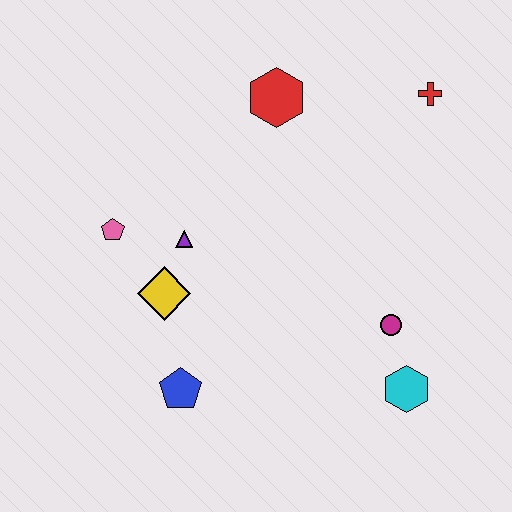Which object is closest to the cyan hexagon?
The magenta circle is closest to the cyan hexagon.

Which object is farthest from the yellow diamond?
The red cross is farthest from the yellow diamond.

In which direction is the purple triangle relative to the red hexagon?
The purple triangle is below the red hexagon.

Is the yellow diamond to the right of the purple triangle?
No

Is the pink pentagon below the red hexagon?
Yes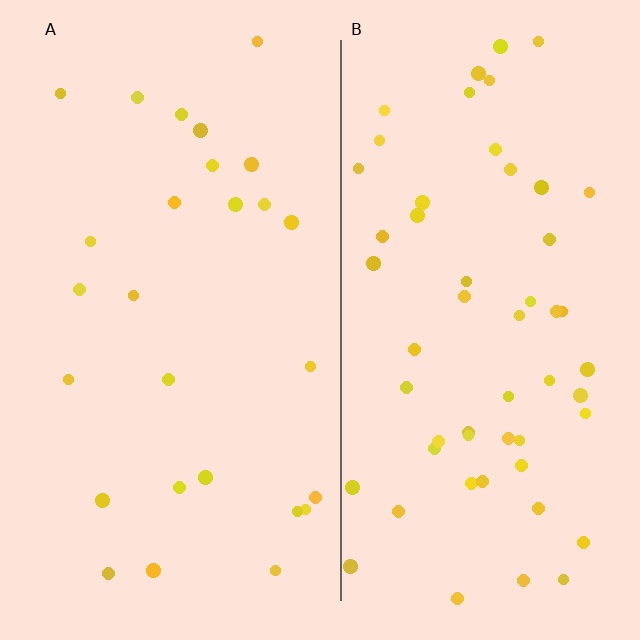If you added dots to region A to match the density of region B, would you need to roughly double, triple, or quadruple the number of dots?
Approximately double.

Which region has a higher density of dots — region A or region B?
B (the right).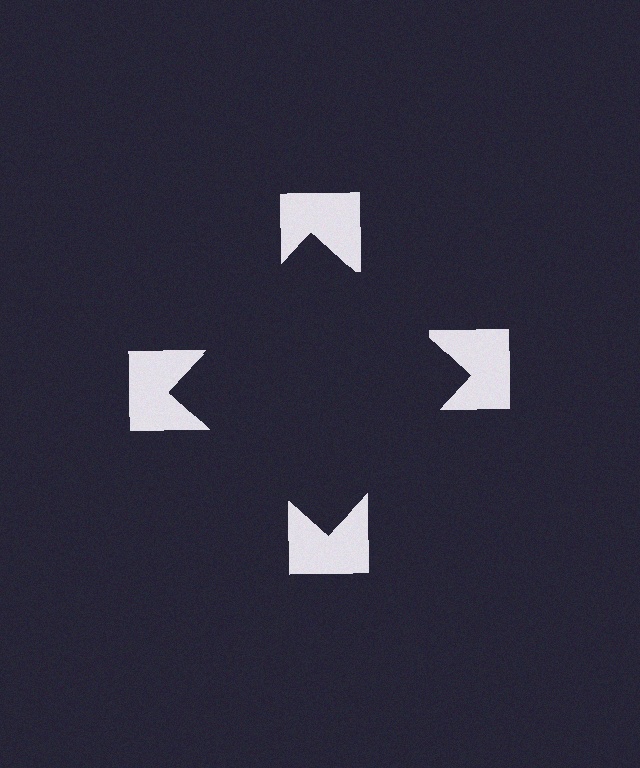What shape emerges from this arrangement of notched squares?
An illusory square — its edges are inferred from the aligned wedge cuts in the notched squares, not physically drawn.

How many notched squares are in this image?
There are 4 — one at each vertex of the illusory square.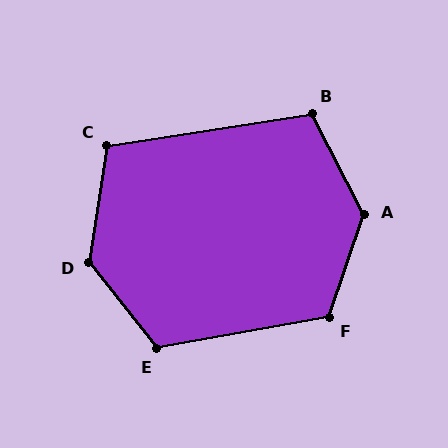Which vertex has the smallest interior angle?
C, at approximately 108 degrees.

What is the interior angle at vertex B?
Approximately 109 degrees (obtuse).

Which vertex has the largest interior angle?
A, at approximately 134 degrees.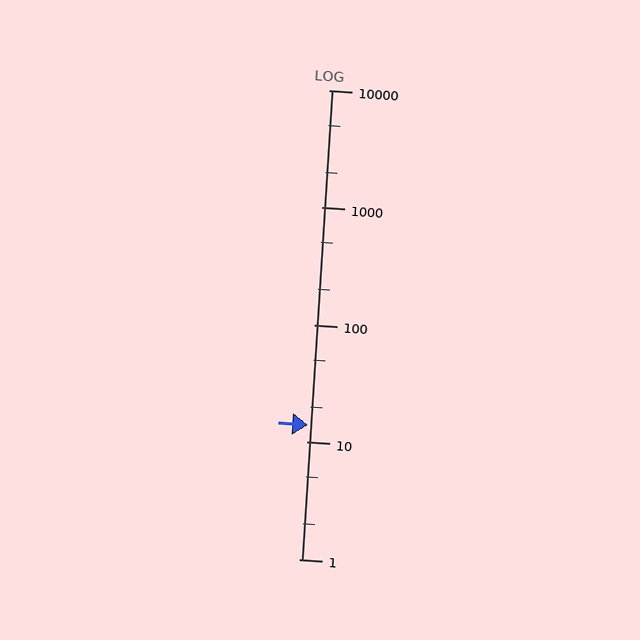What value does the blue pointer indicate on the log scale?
The pointer indicates approximately 14.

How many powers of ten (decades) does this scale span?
The scale spans 4 decades, from 1 to 10000.